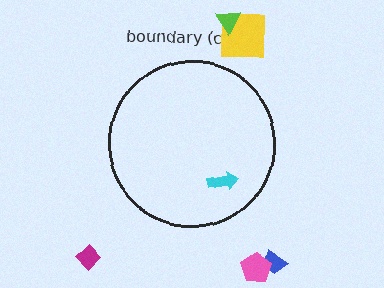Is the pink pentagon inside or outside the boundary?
Outside.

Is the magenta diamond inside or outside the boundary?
Outside.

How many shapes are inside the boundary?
1 inside, 5 outside.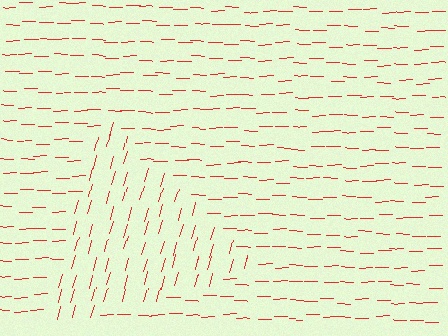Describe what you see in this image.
The image is filled with small red line segments. A triangle region in the image has lines oriented differently from the surrounding lines, creating a visible texture boundary.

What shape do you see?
I see a triangle.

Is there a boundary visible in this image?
Yes, there is a texture boundary formed by a change in line orientation.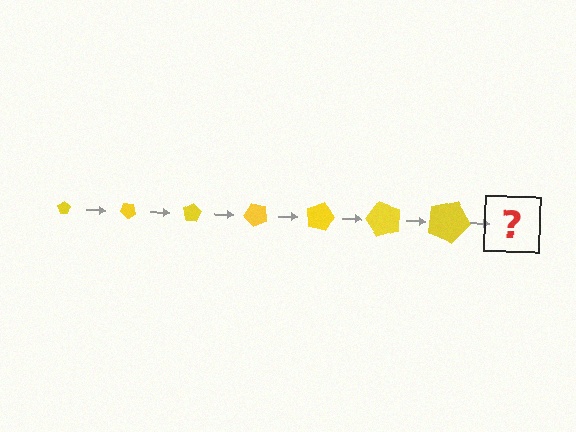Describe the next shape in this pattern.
It should be a pentagon, larger than the previous one and rotated 280 degrees from the start.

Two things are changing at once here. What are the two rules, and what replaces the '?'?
The two rules are that the pentagon grows larger each step and it rotates 40 degrees each step. The '?' should be a pentagon, larger than the previous one and rotated 280 degrees from the start.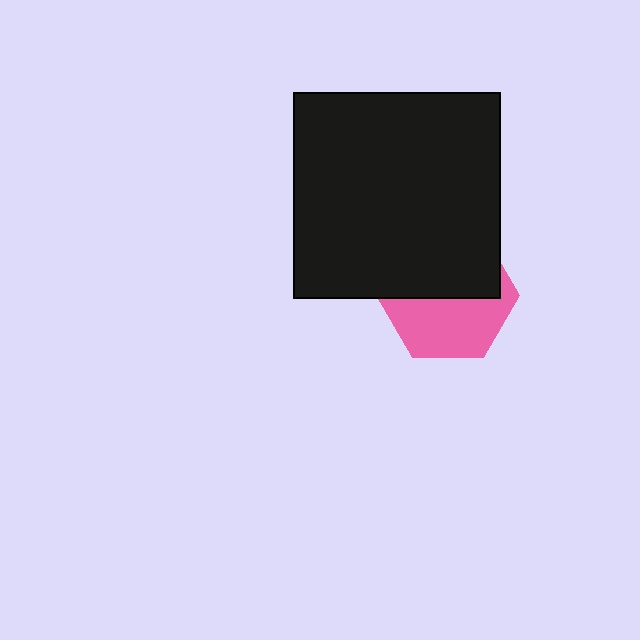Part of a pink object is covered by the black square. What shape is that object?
It is a hexagon.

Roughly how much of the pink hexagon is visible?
About half of it is visible (roughly 48%).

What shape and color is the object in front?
The object in front is a black square.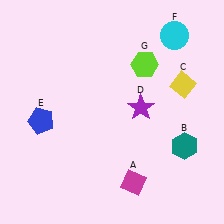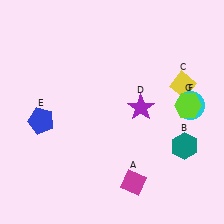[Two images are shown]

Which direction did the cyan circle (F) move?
The cyan circle (F) moved down.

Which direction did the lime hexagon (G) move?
The lime hexagon (G) moved right.